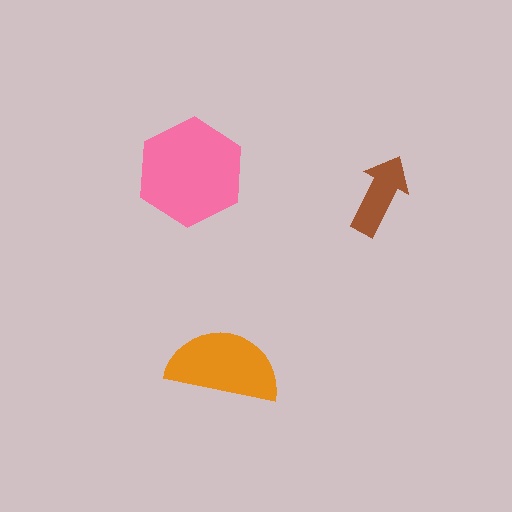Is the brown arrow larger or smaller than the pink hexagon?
Smaller.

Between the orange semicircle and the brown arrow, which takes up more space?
The orange semicircle.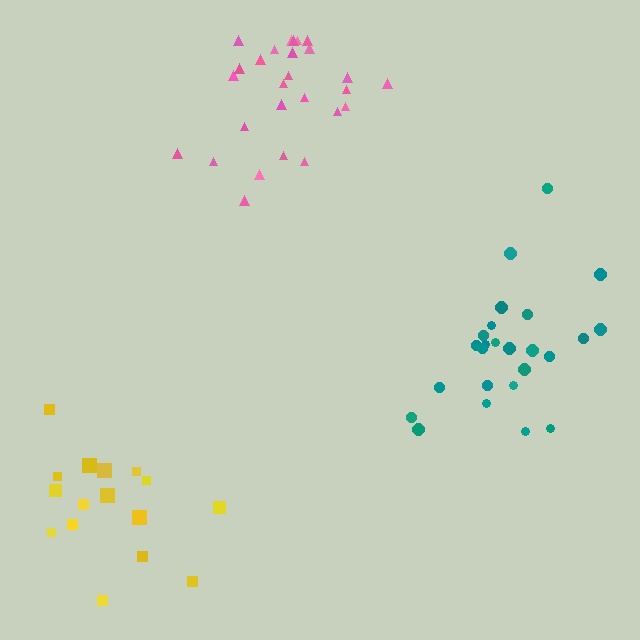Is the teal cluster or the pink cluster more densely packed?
Pink.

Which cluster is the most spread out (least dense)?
Yellow.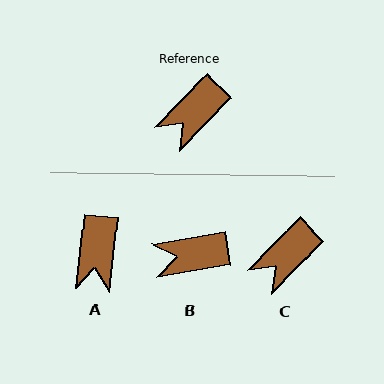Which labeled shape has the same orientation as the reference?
C.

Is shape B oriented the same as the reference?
No, it is off by about 36 degrees.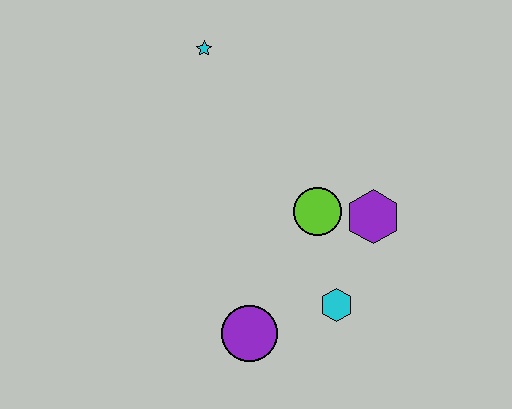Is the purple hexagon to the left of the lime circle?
No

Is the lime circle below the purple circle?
No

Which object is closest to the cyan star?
The lime circle is closest to the cyan star.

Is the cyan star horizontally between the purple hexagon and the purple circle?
No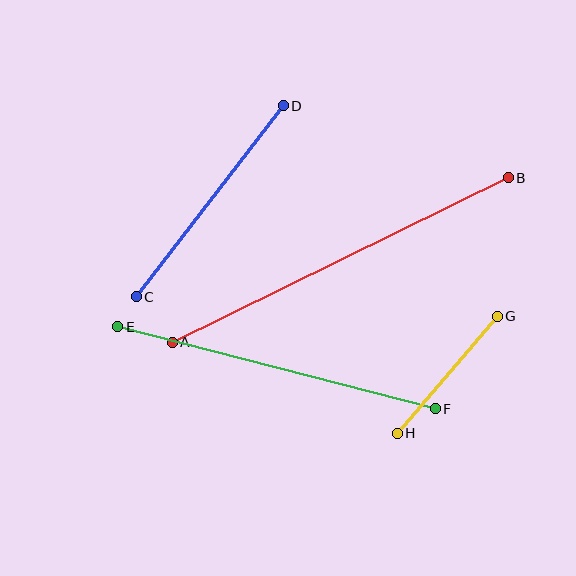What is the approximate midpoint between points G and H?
The midpoint is at approximately (447, 375) pixels.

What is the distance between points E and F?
The distance is approximately 328 pixels.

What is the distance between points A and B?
The distance is approximately 374 pixels.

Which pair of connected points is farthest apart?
Points A and B are farthest apart.